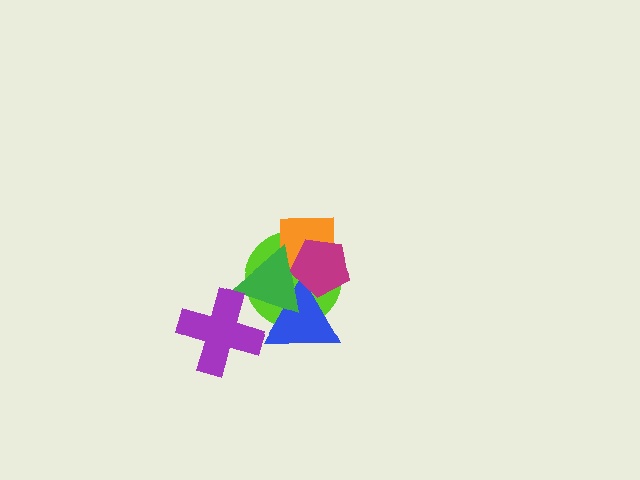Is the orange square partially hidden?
Yes, it is partially covered by another shape.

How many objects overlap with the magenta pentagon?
4 objects overlap with the magenta pentagon.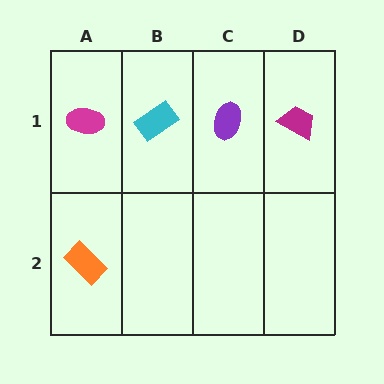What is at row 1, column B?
A cyan rectangle.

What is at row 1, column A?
A magenta ellipse.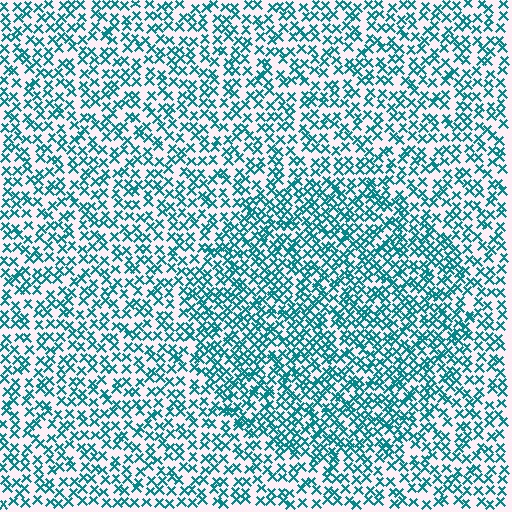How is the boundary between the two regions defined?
The boundary is defined by a change in element density (approximately 1.5x ratio). All elements are the same color, size, and shape.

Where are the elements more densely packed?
The elements are more densely packed inside the circle boundary.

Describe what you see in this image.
The image contains small teal elements arranged at two different densities. A circle-shaped region is visible where the elements are more densely packed than the surrounding area.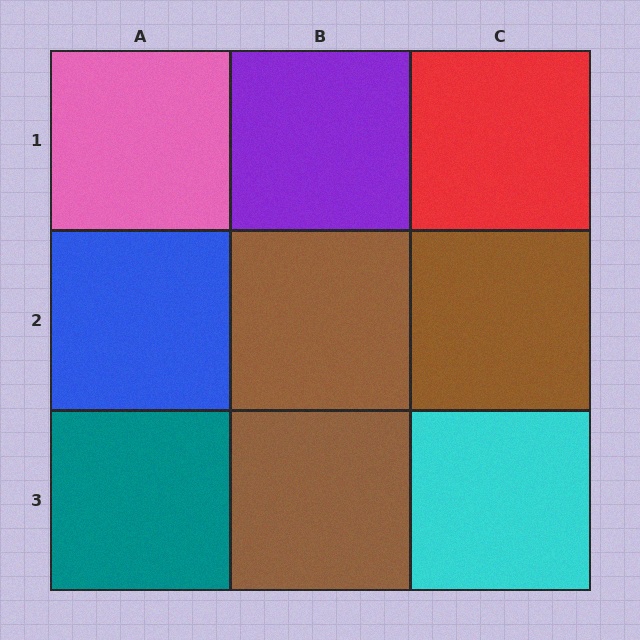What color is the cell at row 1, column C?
Red.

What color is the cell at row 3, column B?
Brown.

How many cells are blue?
1 cell is blue.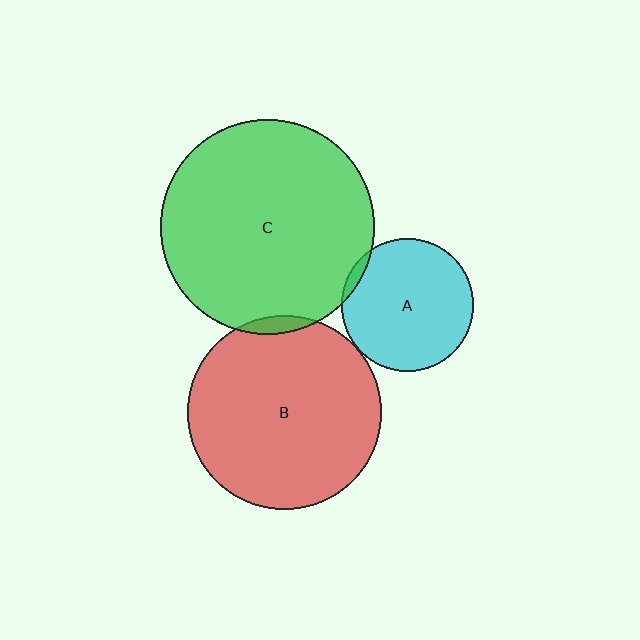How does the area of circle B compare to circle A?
Approximately 2.1 times.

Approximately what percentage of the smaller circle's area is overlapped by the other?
Approximately 5%.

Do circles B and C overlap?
Yes.